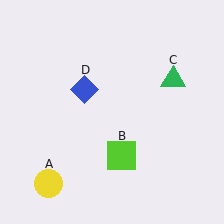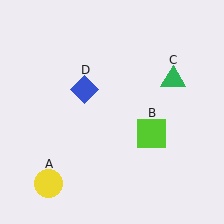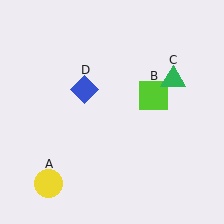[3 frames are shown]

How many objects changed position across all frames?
1 object changed position: lime square (object B).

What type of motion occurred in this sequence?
The lime square (object B) rotated counterclockwise around the center of the scene.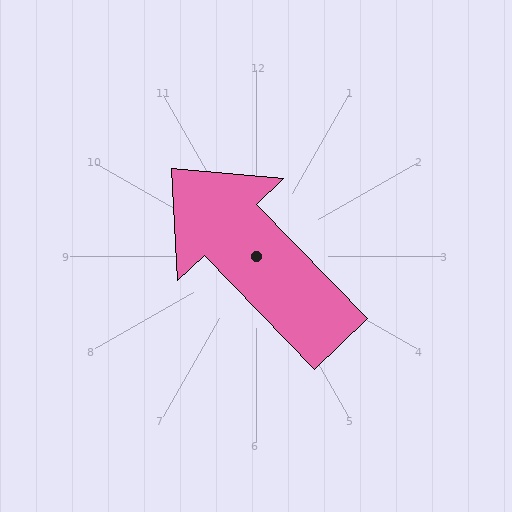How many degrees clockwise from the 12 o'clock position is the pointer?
Approximately 316 degrees.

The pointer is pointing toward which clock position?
Roughly 11 o'clock.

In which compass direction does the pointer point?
Northwest.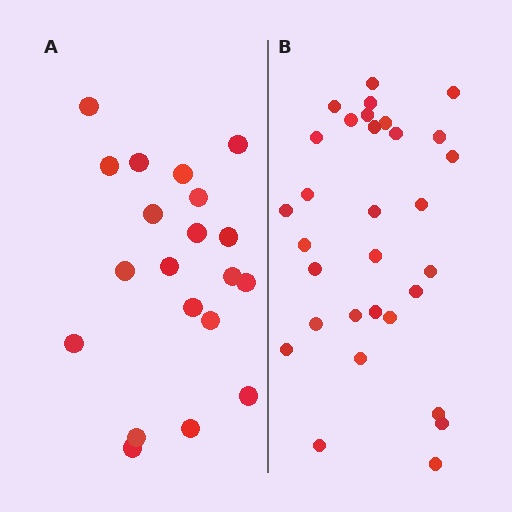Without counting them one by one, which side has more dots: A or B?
Region B (the right region) has more dots.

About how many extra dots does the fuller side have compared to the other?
Region B has roughly 12 or so more dots than region A.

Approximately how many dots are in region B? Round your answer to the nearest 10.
About 30 dots. (The exact count is 31, which rounds to 30.)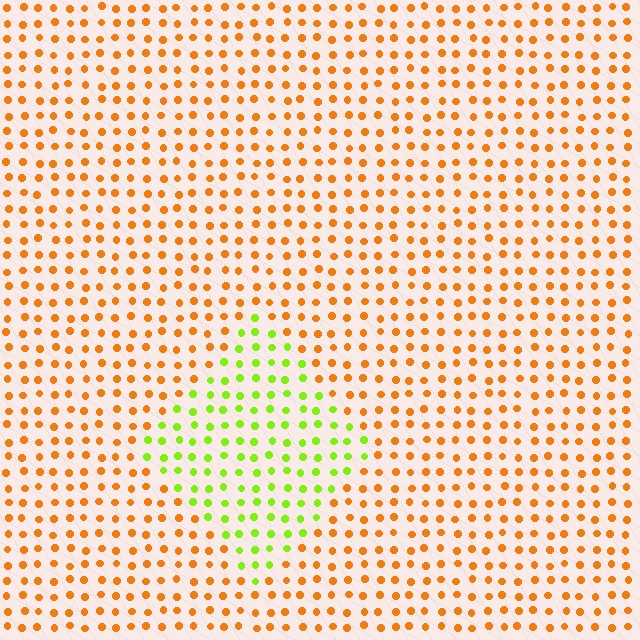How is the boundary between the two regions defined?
The boundary is defined purely by a slight shift in hue (about 62 degrees). Spacing, size, and orientation are identical on both sides.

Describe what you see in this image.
The image is filled with small orange elements in a uniform arrangement. A diamond-shaped region is visible where the elements are tinted to a slightly different hue, forming a subtle color boundary.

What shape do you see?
I see a diamond.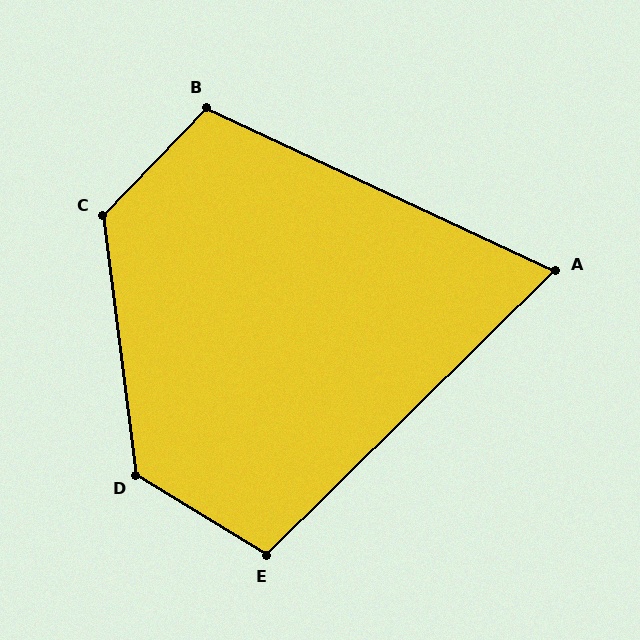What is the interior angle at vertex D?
Approximately 128 degrees (obtuse).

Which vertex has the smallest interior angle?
A, at approximately 70 degrees.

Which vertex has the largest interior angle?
C, at approximately 129 degrees.